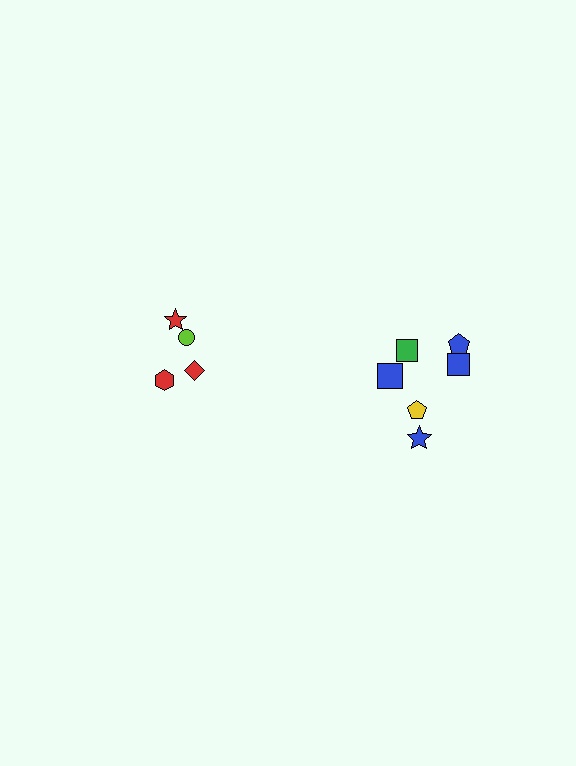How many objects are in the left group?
There are 4 objects.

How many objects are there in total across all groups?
There are 10 objects.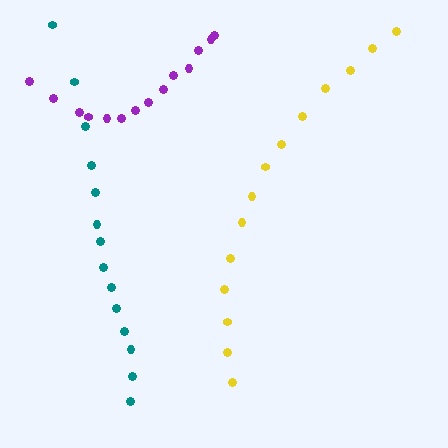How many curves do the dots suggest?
There are 3 distinct paths.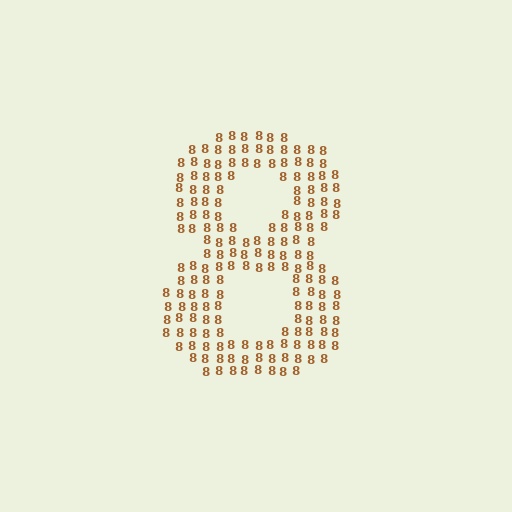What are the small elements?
The small elements are digit 8's.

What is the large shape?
The large shape is the digit 8.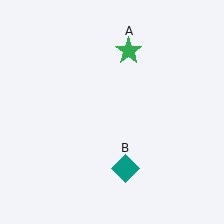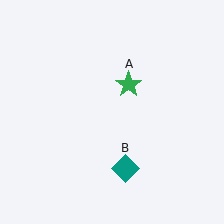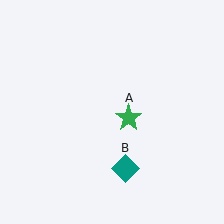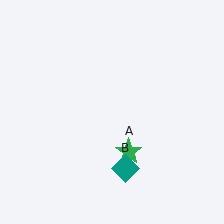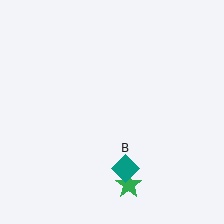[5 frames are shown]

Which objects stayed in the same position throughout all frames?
Teal diamond (object B) remained stationary.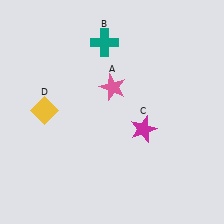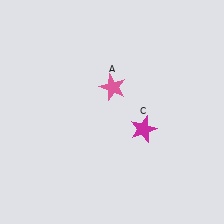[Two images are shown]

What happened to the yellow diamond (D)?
The yellow diamond (D) was removed in Image 2. It was in the top-left area of Image 1.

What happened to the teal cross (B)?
The teal cross (B) was removed in Image 2. It was in the top-left area of Image 1.